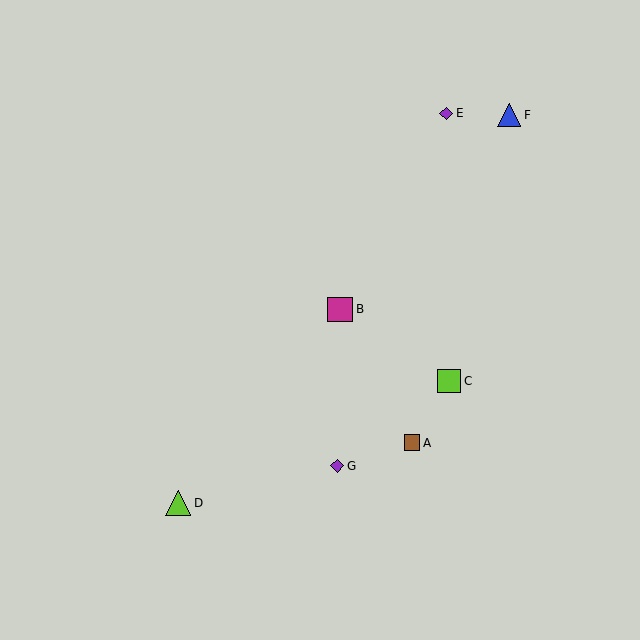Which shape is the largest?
The lime triangle (labeled D) is the largest.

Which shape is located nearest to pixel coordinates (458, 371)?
The lime square (labeled C) at (449, 381) is nearest to that location.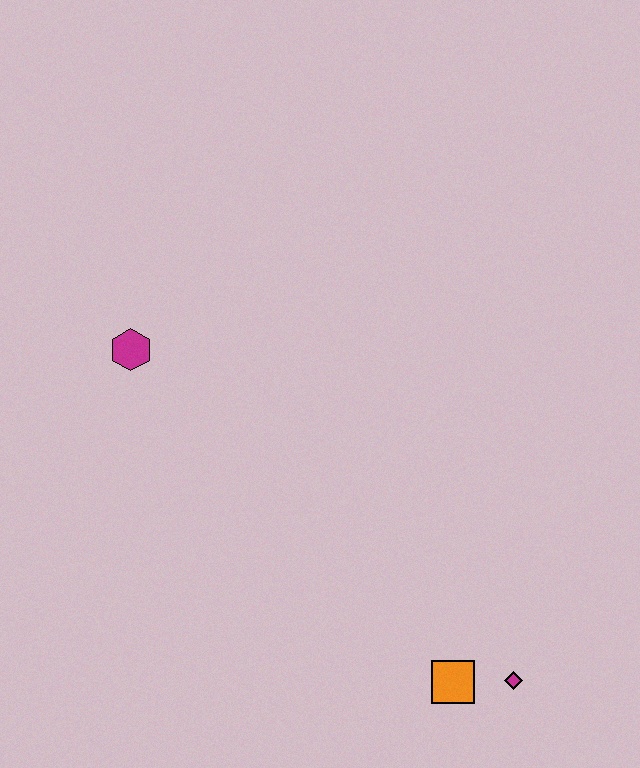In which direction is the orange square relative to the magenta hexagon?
The orange square is below the magenta hexagon.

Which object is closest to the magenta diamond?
The orange square is closest to the magenta diamond.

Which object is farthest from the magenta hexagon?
The magenta diamond is farthest from the magenta hexagon.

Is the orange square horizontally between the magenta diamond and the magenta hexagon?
Yes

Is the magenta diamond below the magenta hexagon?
Yes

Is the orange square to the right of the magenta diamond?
No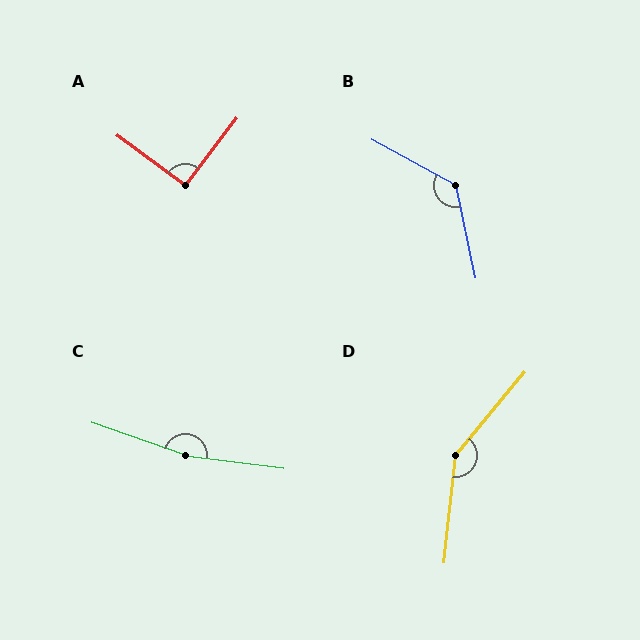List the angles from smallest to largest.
A (91°), B (130°), D (146°), C (168°).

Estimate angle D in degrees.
Approximately 146 degrees.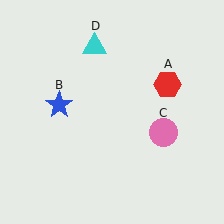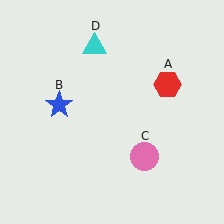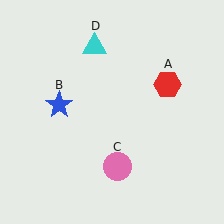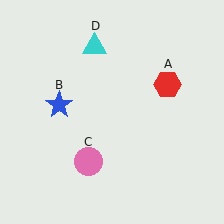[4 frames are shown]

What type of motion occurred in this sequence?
The pink circle (object C) rotated clockwise around the center of the scene.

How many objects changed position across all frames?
1 object changed position: pink circle (object C).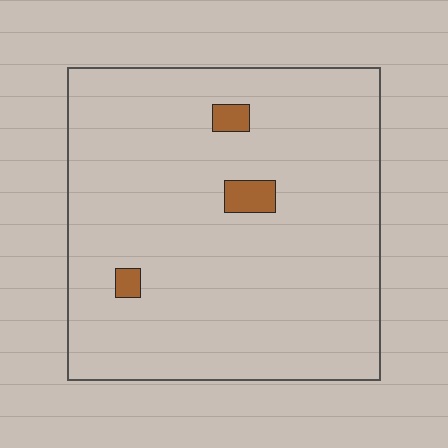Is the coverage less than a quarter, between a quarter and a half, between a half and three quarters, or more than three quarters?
Less than a quarter.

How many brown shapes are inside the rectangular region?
3.